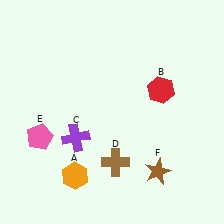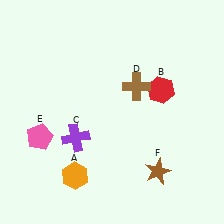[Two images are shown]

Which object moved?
The brown cross (D) moved up.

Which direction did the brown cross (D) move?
The brown cross (D) moved up.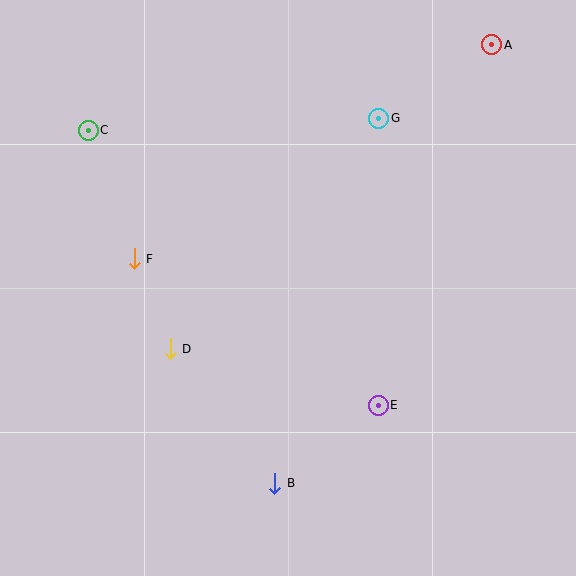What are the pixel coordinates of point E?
Point E is at (378, 405).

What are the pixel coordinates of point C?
Point C is at (88, 131).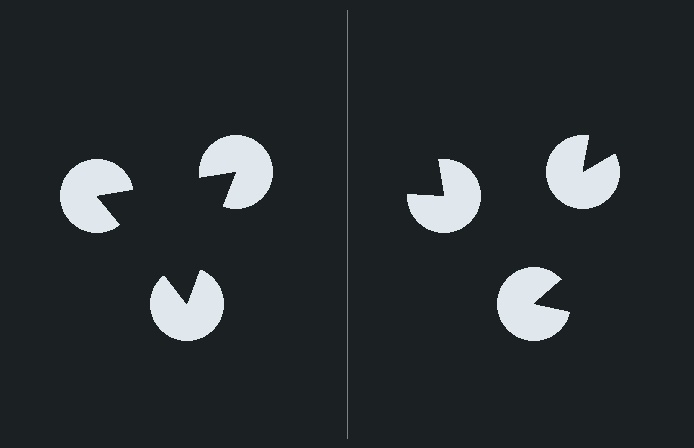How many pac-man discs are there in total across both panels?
6 — 3 on each side.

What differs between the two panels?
The pac-man discs are positioned identically on both sides; only the wedge orientations differ. On the left they align to a triangle; on the right they are misaligned.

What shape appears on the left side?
An illusory triangle.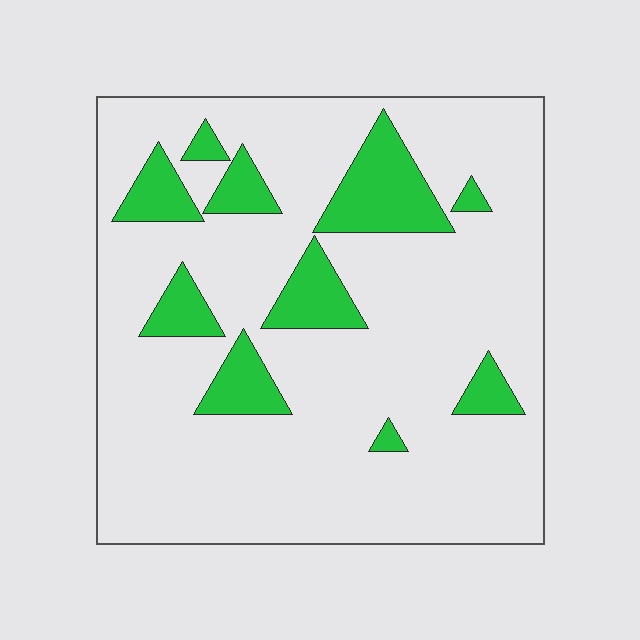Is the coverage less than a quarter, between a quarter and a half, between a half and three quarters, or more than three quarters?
Less than a quarter.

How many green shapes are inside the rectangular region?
10.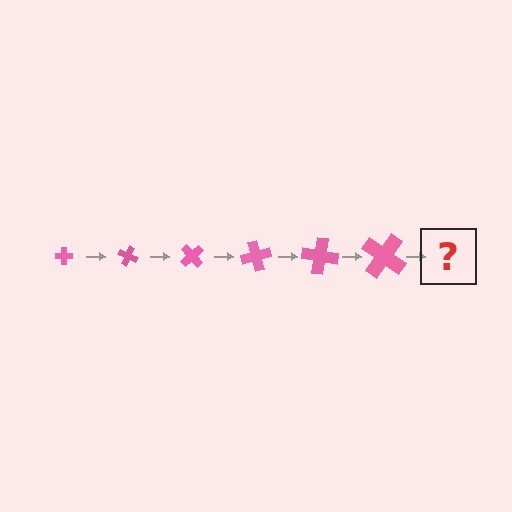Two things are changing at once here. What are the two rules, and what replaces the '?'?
The two rules are that the cross grows larger each step and it rotates 25 degrees each step. The '?' should be a cross, larger than the previous one and rotated 150 degrees from the start.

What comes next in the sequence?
The next element should be a cross, larger than the previous one and rotated 150 degrees from the start.